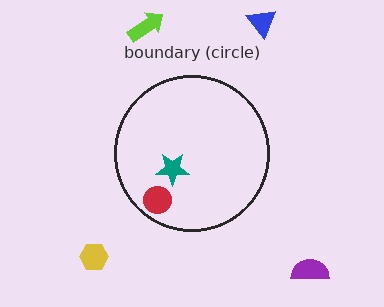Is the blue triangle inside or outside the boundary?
Outside.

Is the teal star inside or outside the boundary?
Inside.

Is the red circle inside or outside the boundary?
Inside.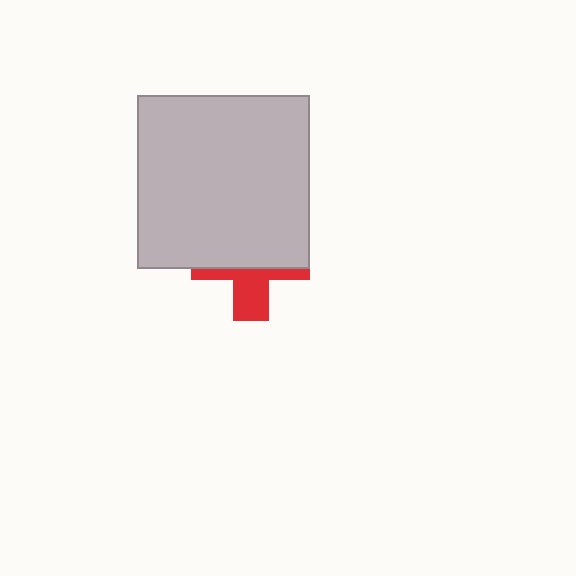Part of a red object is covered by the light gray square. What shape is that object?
It is a cross.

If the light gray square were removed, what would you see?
You would see the complete red cross.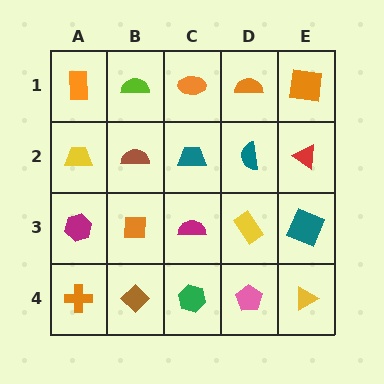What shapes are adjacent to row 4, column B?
An orange square (row 3, column B), an orange cross (row 4, column A), a green hexagon (row 4, column C).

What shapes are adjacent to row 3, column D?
A teal semicircle (row 2, column D), a pink pentagon (row 4, column D), a magenta semicircle (row 3, column C), a teal square (row 3, column E).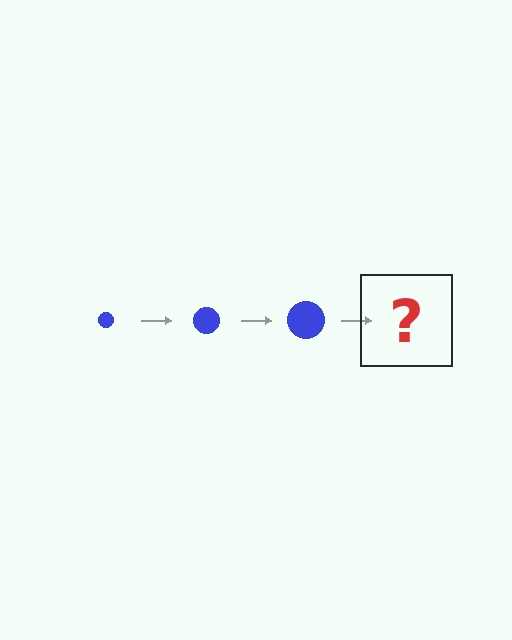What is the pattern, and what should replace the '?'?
The pattern is that the circle gets progressively larger each step. The '?' should be a blue circle, larger than the previous one.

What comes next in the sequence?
The next element should be a blue circle, larger than the previous one.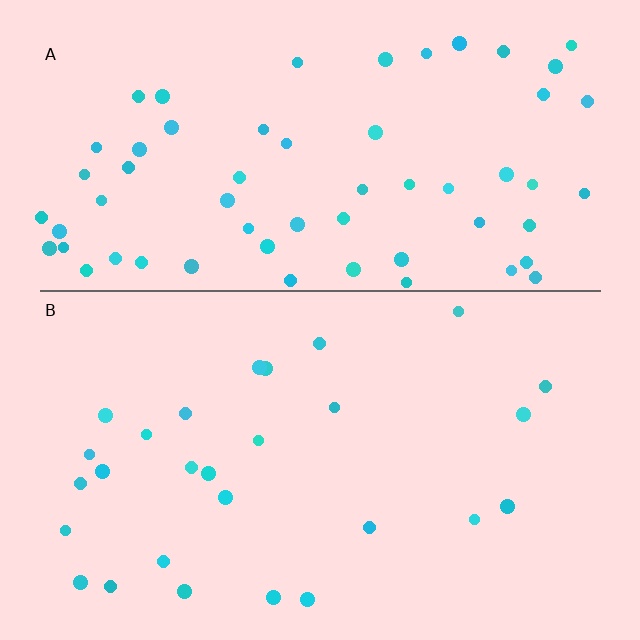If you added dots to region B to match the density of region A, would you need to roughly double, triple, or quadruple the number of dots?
Approximately double.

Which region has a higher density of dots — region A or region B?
A (the top).